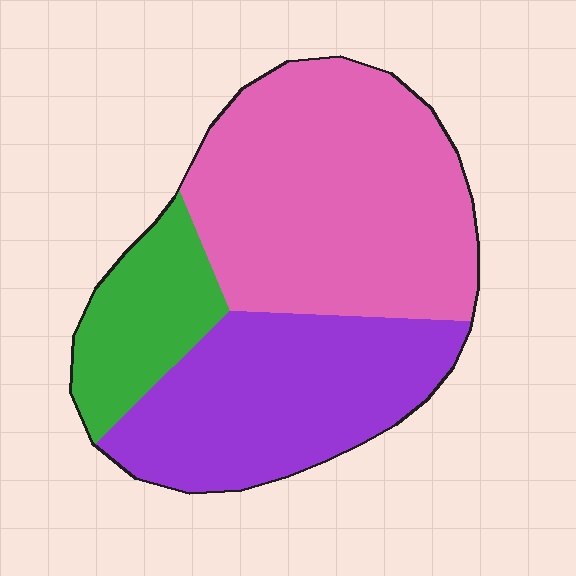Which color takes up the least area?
Green, at roughly 15%.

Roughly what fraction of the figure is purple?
Purple takes up about one third (1/3) of the figure.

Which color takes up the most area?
Pink, at roughly 50%.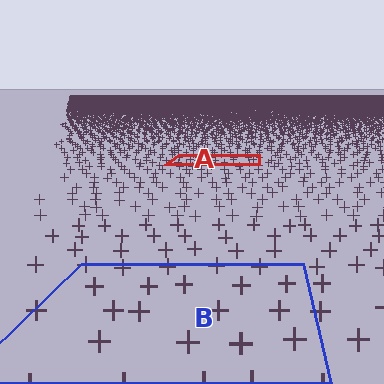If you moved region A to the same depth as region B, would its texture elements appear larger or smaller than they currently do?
They would appear larger. At a closer depth, the same texture elements are projected at a bigger on-screen size.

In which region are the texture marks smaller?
The texture marks are smaller in region A, because it is farther away.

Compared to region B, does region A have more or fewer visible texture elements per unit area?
Region A has more texture elements per unit area — they are packed more densely because it is farther away.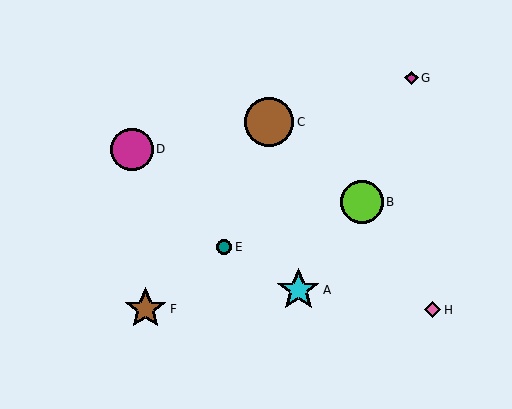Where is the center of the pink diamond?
The center of the pink diamond is at (433, 310).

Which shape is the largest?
The brown circle (labeled C) is the largest.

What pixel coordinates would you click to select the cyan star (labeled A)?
Click at (298, 290) to select the cyan star A.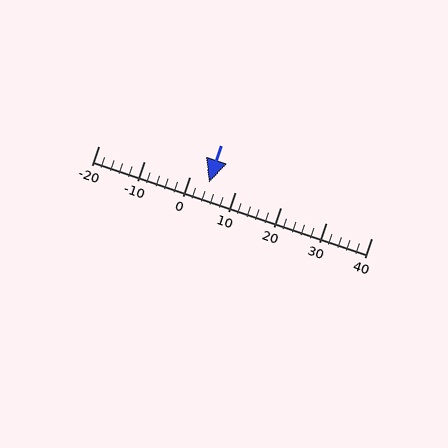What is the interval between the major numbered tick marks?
The major tick marks are spaced 10 units apart.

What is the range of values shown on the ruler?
The ruler shows values from -20 to 40.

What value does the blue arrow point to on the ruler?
The blue arrow points to approximately 4.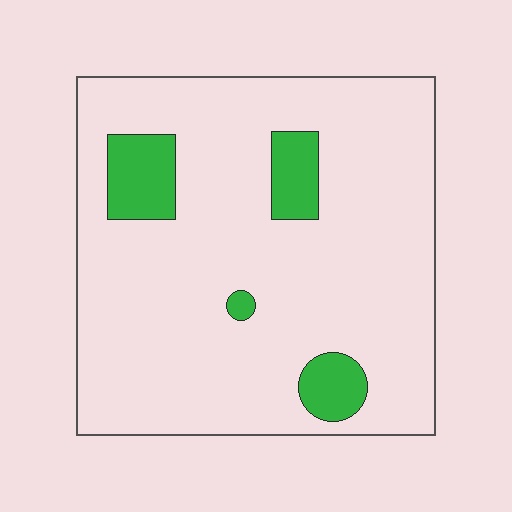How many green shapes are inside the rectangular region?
4.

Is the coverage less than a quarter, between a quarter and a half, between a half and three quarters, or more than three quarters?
Less than a quarter.